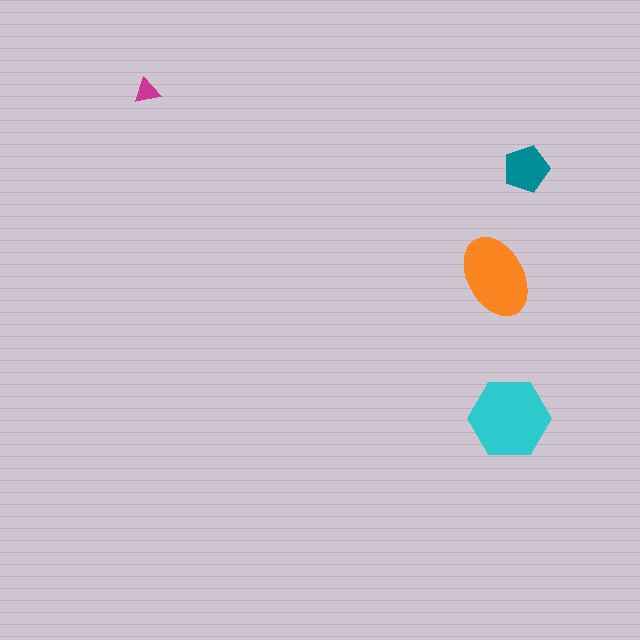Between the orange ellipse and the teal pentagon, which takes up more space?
The orange ellipse.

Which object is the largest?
The cyan hexagon.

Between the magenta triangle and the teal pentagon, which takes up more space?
The teal pentagon.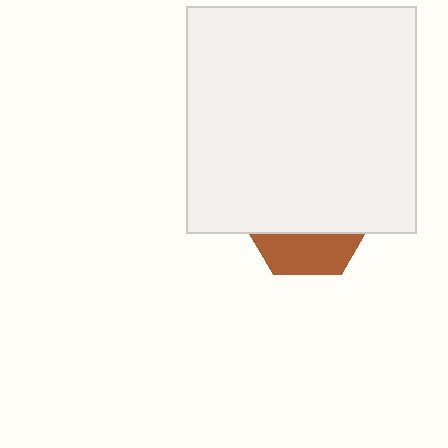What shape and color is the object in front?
The object in front is a white rectangle.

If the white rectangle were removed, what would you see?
You would see the complete brown hexagon.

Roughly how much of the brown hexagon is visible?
A small part of it is visible (roughly 31%).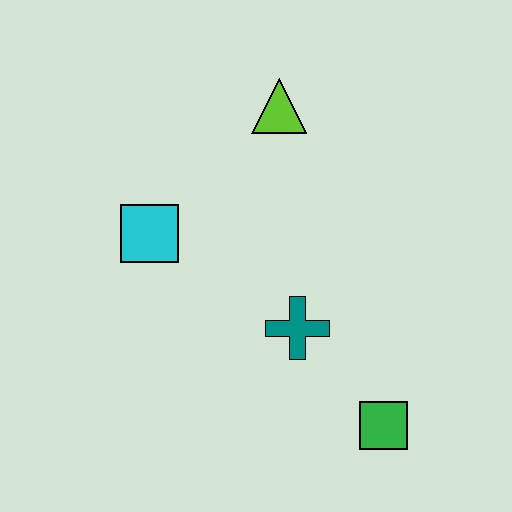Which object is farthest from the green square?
The lime triangle is farthest from the green square.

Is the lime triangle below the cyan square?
No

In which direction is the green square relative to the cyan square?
The green square is to the right of the cyan square.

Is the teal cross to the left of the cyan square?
No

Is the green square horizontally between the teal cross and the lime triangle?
No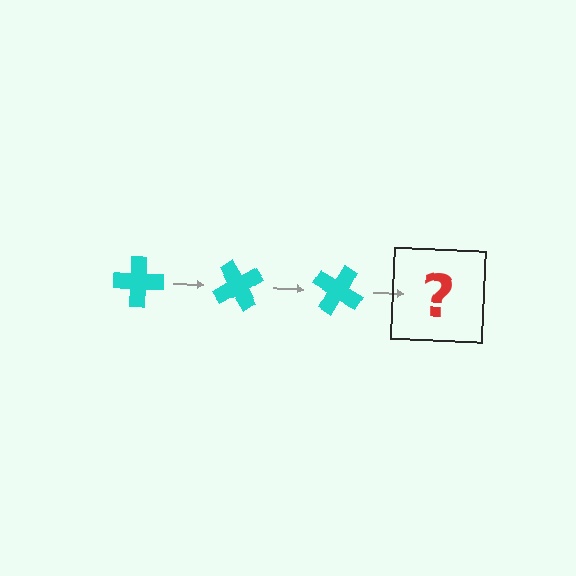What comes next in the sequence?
The next element should be a cyan cross rotated 180 degrees.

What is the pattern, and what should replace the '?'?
The pattern is that the cross rotates 60 degrees each step. The '?' should be a cyan cross rotated 180 degrees.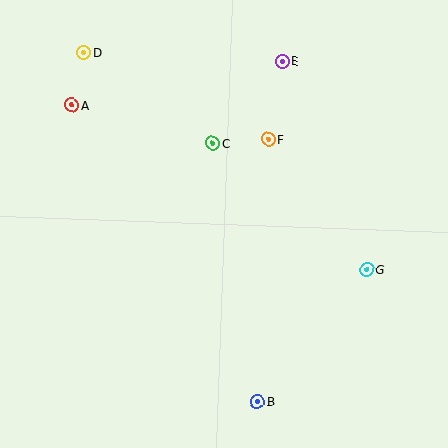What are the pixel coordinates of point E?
Point E is at (282, 61).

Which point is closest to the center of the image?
Point C at (213, 144) is closest to the center.